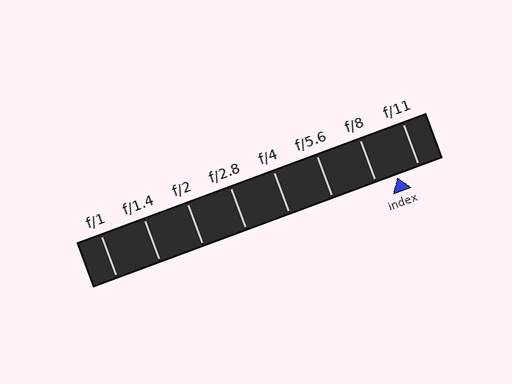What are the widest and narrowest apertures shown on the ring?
The widest aperture shown is f/1 and the narrowest is f/11.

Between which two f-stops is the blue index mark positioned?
The index mark is between f/8 and f/11.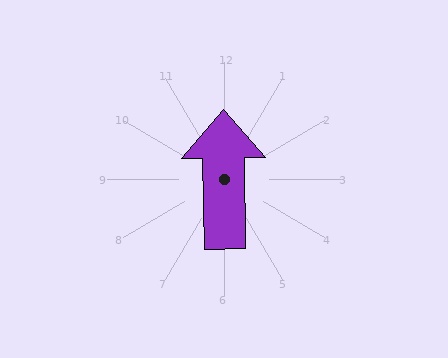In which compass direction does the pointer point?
North.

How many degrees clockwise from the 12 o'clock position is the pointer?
Approximately 359 degrees.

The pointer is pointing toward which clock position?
Roughly 12 o'clock.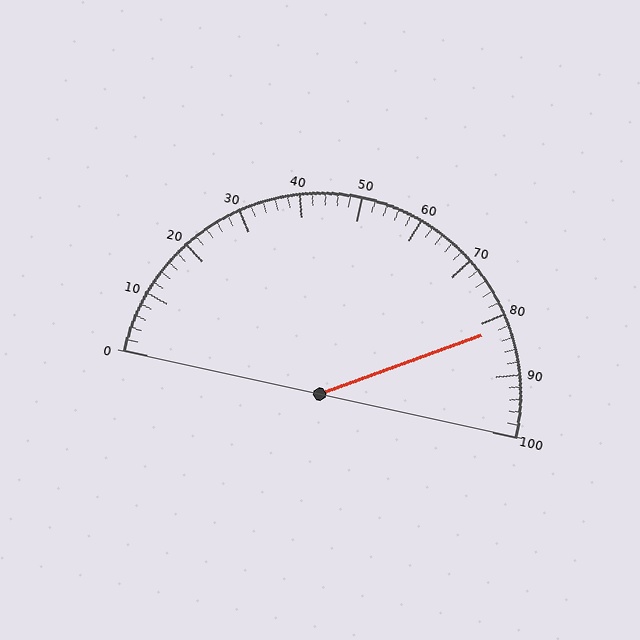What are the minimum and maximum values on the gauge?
The gauge ranges from 0 to 100.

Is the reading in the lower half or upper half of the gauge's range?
The reading is in the upper half of the range (0 to 100).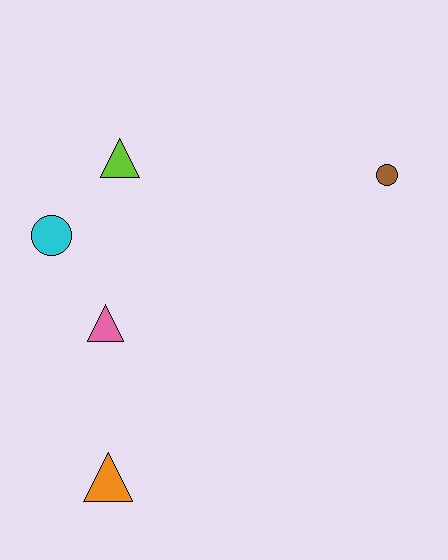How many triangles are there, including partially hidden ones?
There are 3 triangles.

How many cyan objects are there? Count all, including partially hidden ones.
There is 1 cyan object.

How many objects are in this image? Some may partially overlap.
There are 5 objects.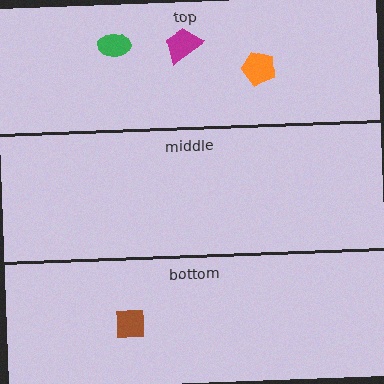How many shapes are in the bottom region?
1.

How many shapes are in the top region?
3.